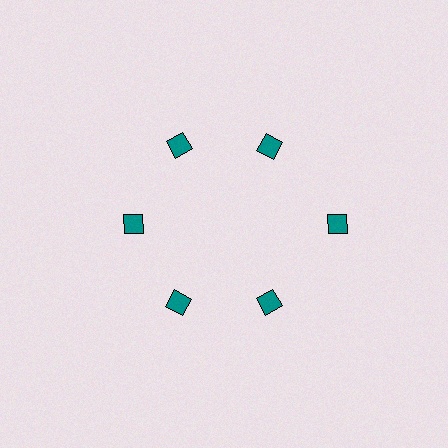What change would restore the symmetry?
The symmetry would be restored by moving it inward, back onto the ring so that all 6 diamonds sit at equal angles and equal distance from the center.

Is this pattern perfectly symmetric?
No. The 6 teal diamonds are arranged in a ring, but one element near the 3 o'clock position is pushed outward from the center, breaking the 6-fold rotational symmetry.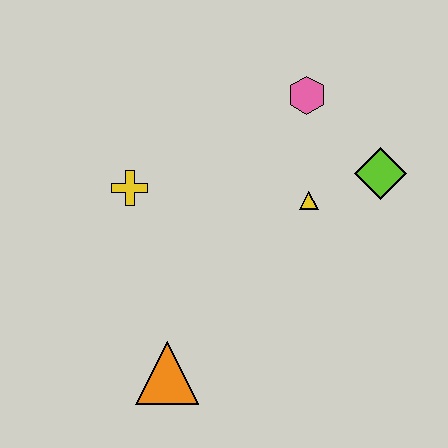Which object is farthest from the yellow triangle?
The orange triangle is farthest from the yellow triangle.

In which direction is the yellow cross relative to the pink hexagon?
The yellow cross is to the left of the pink hexagon.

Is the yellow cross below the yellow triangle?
No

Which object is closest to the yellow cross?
The yellow triangle is closest to the yellow cross.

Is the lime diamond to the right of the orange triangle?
Yes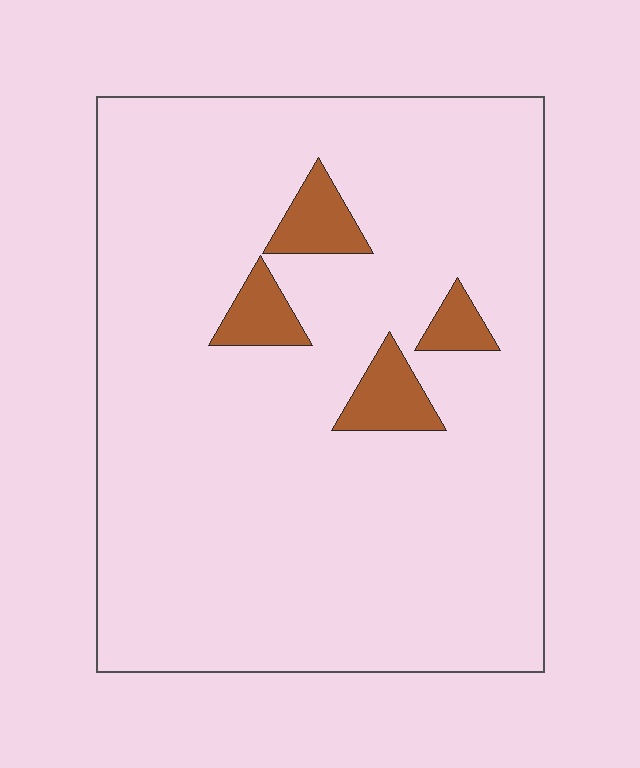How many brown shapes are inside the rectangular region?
4.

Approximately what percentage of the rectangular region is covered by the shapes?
Approximately 5%.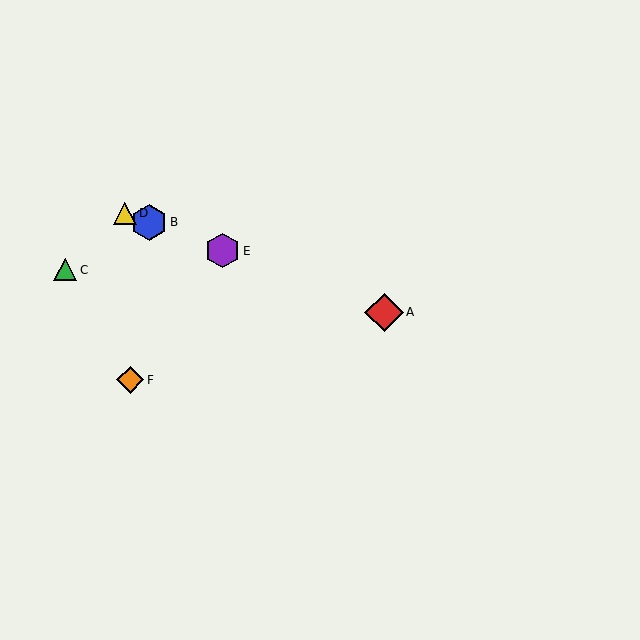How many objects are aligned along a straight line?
4 objects (A, B, D, E) are aligned along a straight line.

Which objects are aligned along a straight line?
Objects A, B, D, E are aligned along a straight line.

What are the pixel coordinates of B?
Object B is at (149, 222).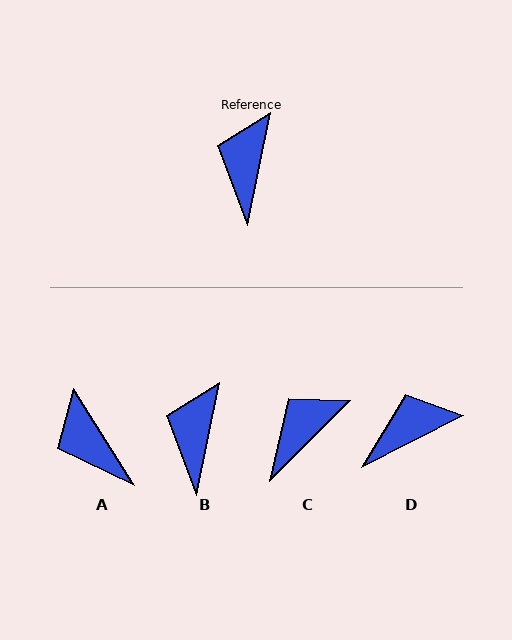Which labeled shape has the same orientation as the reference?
B.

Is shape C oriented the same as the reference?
No, it is off by about 33 degrees.